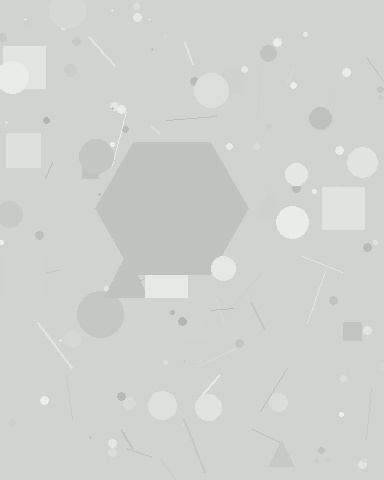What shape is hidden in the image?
A hexagon is hidden in the image.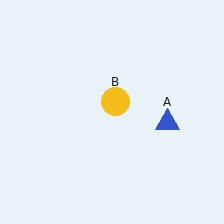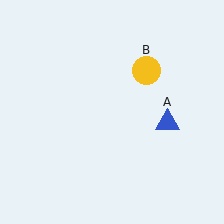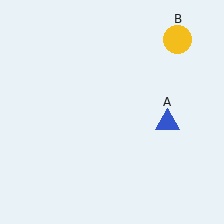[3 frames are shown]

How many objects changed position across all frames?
1 object changed position: yellow circle (object B).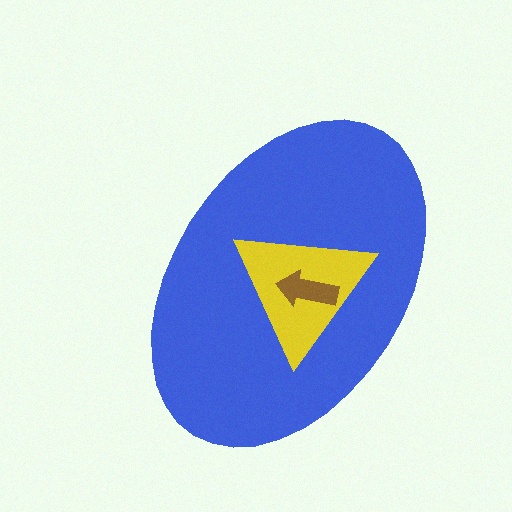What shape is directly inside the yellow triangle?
The brown arrow.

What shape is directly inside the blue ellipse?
The yellow triangle.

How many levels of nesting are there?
3.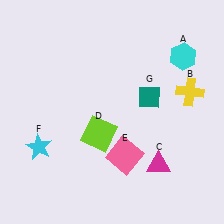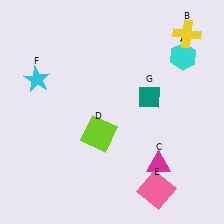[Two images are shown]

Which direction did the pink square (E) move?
The pink square (E) moved down.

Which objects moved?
The objects that moved are: the yellow cross (B), the pink square (E), the cyan star (F).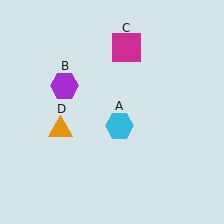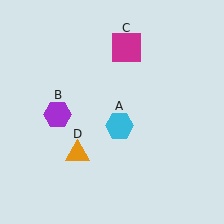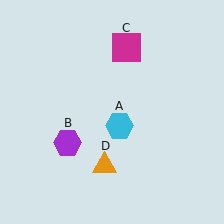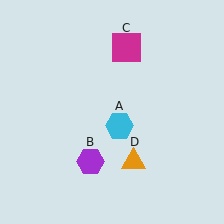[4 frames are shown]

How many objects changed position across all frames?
2 objects changed position: purple hexagon (object B), orange triangle (object D).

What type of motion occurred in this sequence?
The purple hexagon (object B), orange triangle (object D) rotated counterclockwise around the center of the scene.